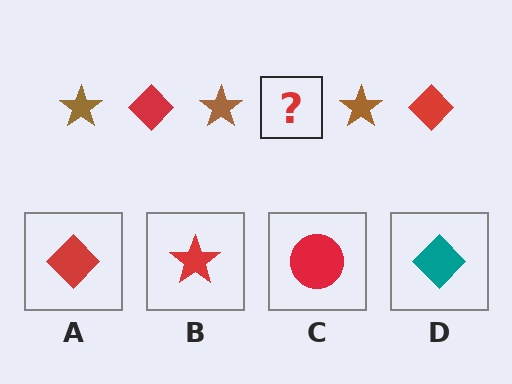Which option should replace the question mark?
Option A.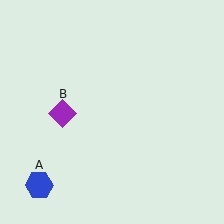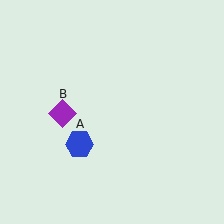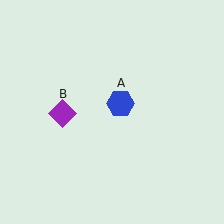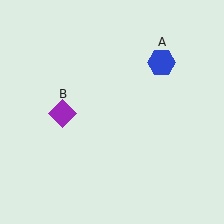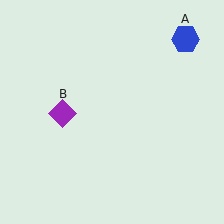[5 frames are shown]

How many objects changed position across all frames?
1 object changed position: blue hexagon (object A).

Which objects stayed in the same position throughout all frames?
Purple diamond (object B) remained stationary.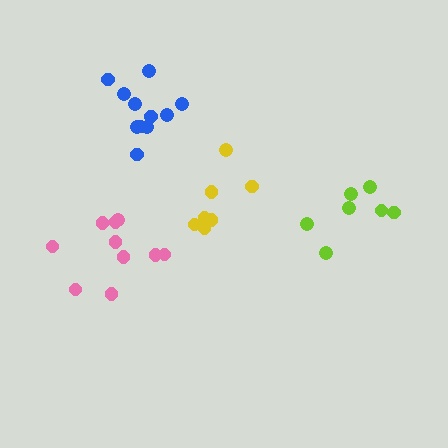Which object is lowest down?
The pink cluster is bottommost.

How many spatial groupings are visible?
There are 4 spatial groupings.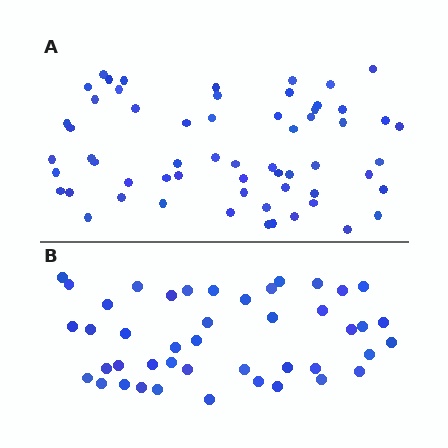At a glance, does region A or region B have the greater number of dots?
Region A (the top region) has more dots.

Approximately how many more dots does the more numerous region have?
Region A has approximately 15 more dots than region B.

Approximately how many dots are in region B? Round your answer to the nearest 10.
About 40 dots. (The exact count is 44, which rounds to 40.)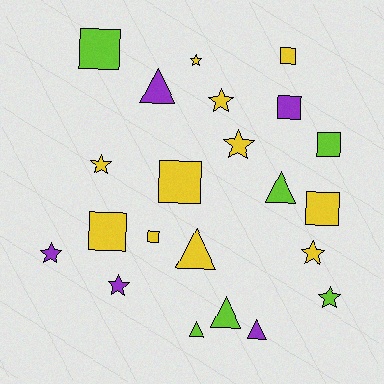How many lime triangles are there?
There are 3 lime triangles.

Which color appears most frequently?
Yellow, with 11 objects.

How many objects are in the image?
There are 22 objects.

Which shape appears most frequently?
Star, with 8 objects.